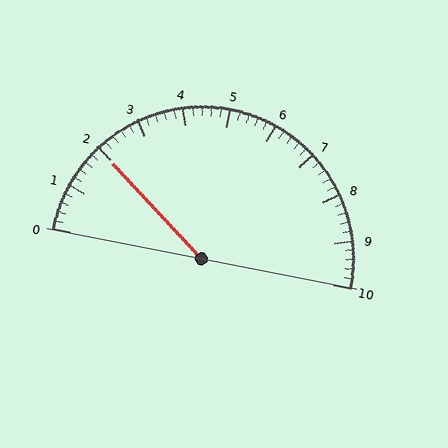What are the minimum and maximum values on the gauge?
The gauge ranges from 0 to 10.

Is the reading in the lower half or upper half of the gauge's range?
The reading is in the lower half of the range (0 to 10).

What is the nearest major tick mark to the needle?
The nearest major tick mark is 2.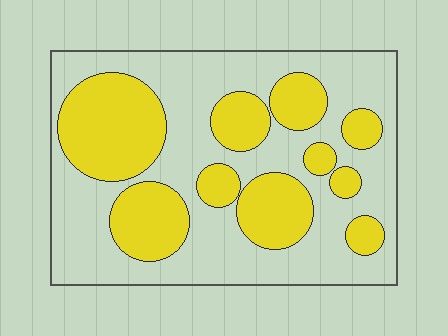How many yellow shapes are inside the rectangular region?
10.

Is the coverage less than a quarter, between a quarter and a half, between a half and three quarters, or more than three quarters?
Between a quarter and a half.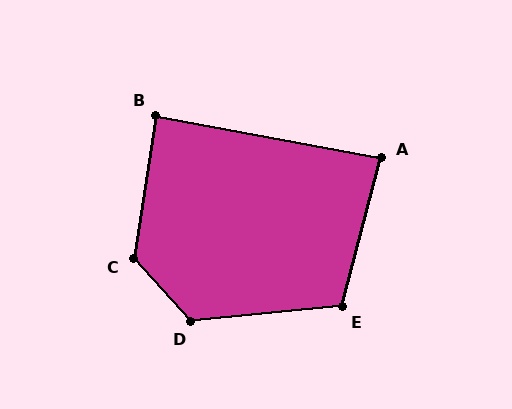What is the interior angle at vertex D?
Approximately 127 degrees (obtuse).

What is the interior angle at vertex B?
Approximately 88 degrees (approximately right).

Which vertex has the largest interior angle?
C, at approximately 129 degrees.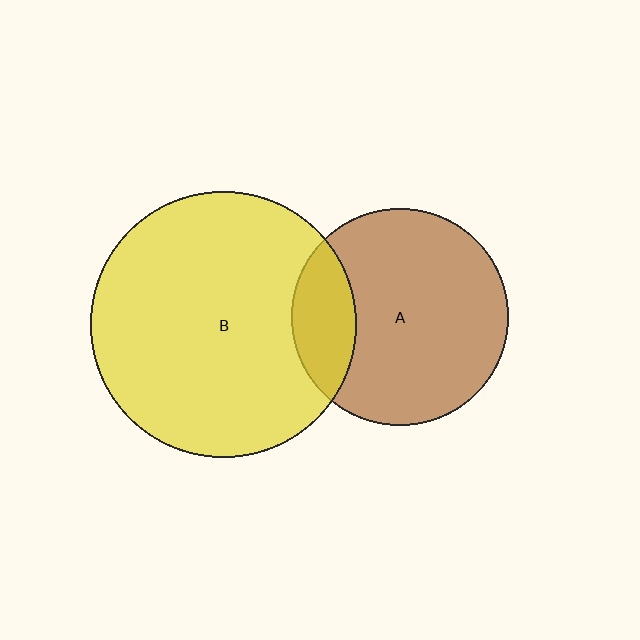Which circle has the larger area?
Circle B (yellow).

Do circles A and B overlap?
Yes.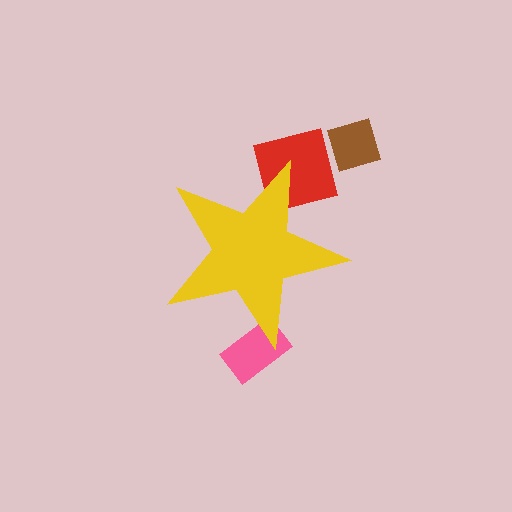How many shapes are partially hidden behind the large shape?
3 shapes are partially hidden.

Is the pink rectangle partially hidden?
Yes, the pink rectangle is partially hidden behind the yellow star.